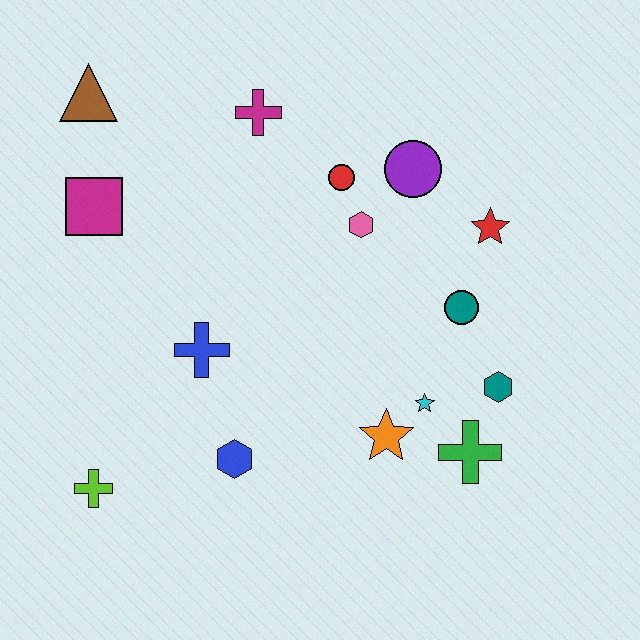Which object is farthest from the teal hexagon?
The brown triangle is farthest from the teal hexagon.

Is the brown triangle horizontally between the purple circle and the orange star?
No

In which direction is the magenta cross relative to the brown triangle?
The magenta cross is to the right of the brown triangle.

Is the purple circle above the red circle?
Yes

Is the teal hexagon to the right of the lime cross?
Yes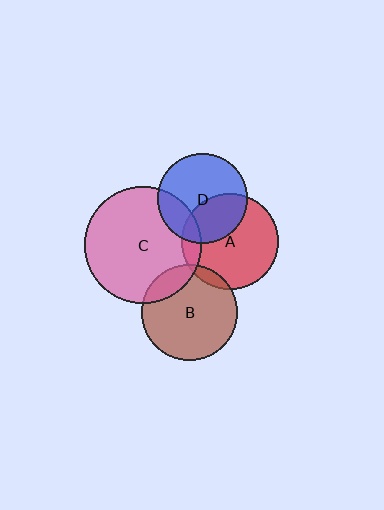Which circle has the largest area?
Circle C (pink).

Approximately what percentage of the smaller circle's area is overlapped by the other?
Approximately 10%.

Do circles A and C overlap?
Yes.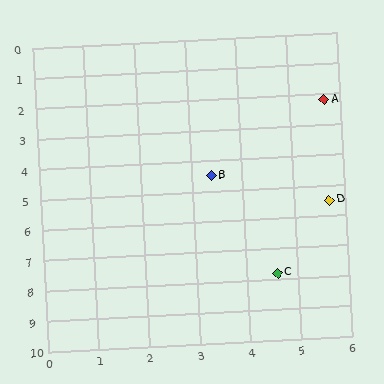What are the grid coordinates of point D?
Point D is at approximately (5.7, 5.5).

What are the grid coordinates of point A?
Point A is at approximately (5.7, 2.2).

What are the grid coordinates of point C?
Point C is at approximately (4.6, 7.8).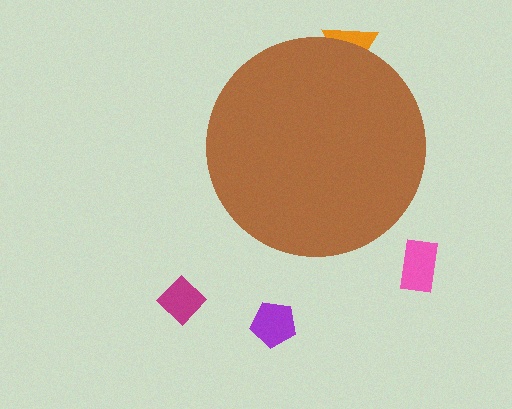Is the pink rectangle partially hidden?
No, the pink rectangle is fully visible.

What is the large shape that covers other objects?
A brown circle.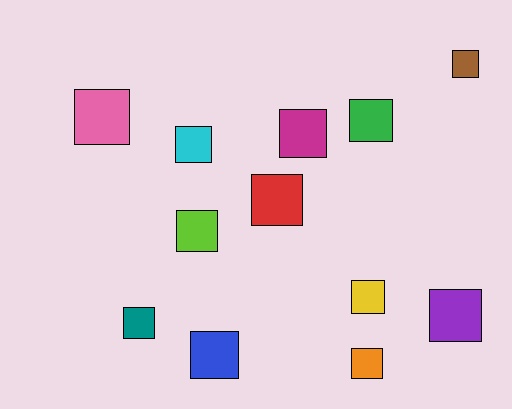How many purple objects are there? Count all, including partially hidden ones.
There is 1 purple object.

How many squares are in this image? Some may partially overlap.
There are 12 squares.